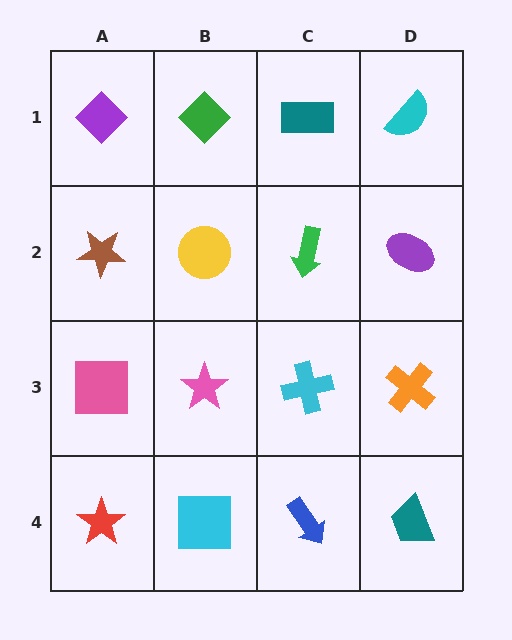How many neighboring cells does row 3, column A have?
3.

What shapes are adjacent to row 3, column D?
A purple ellipse (row 2, column D), a teal trapezoid (row 4, column D), a cyan cross (row 3, column C).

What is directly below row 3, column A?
A red star.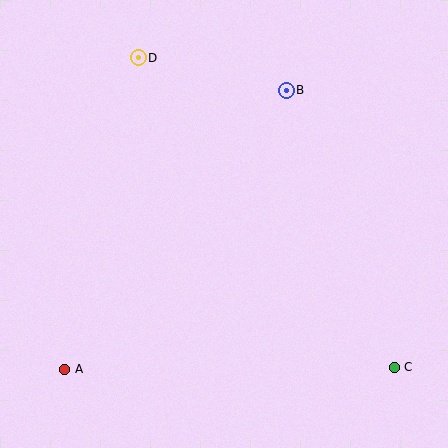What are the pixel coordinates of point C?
Point C is at (394, 367).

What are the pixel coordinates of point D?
Point D is at (138, 58).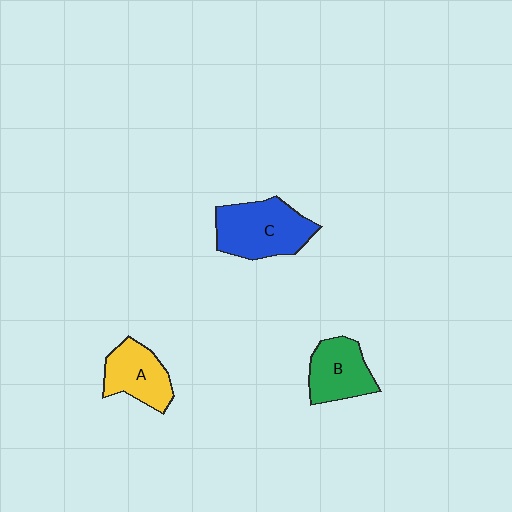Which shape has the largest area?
Shape C (blue).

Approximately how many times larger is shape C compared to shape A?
Approximately 1.4 times.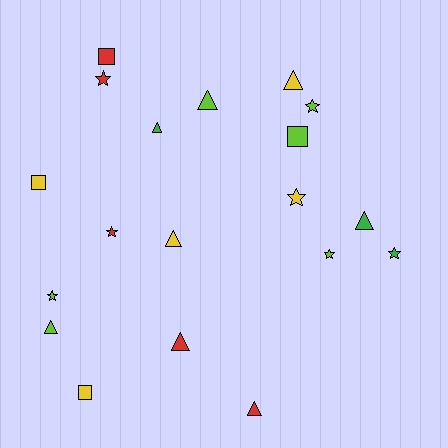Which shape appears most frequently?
Triangle, with 8 objects.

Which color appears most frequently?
Lime, with 6 objects.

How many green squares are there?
There are no green squares.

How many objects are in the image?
There are 19 objects.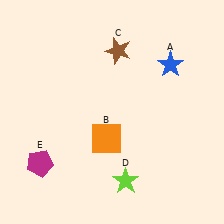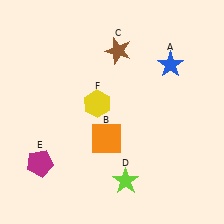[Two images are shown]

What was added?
A yellow hexagon (F) was added in Image 2.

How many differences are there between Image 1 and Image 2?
There is 1 difference between the two images.